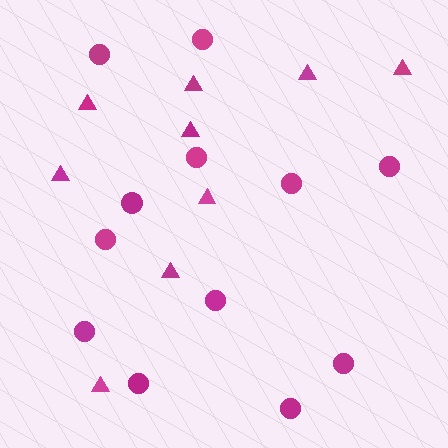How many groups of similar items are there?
There are 2 groups: one group of circles (12) and one group of triangles (9).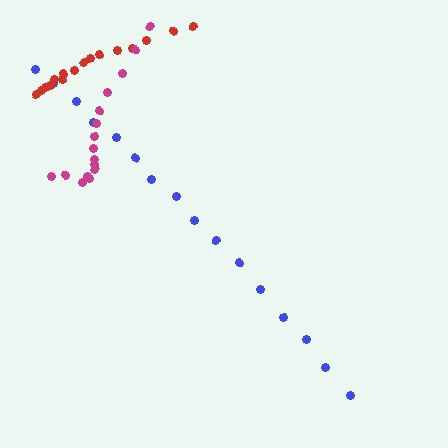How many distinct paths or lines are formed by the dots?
There are 3 distinct paths.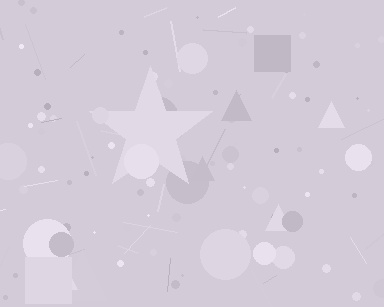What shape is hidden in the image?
A star is hidden in the image.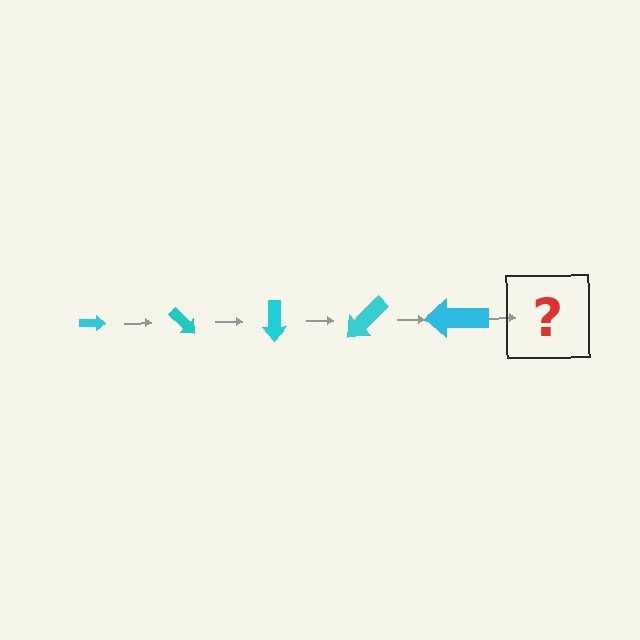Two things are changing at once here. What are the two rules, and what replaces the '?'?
The two rules are that the arrow grows larger each step and it rotates 45 degrees each step. The '?' should be an arrow, larger than the previous one and rotated 225 degrees from the start.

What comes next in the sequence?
The next element should be an arrow, larger than the previous one and rotated 225 degrees from the start.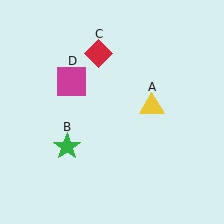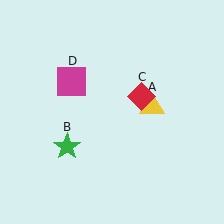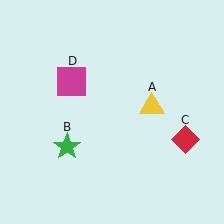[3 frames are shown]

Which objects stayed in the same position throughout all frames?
Yellow triangle (object A) and green star (object B) and magenta square (object D) remained stationary.